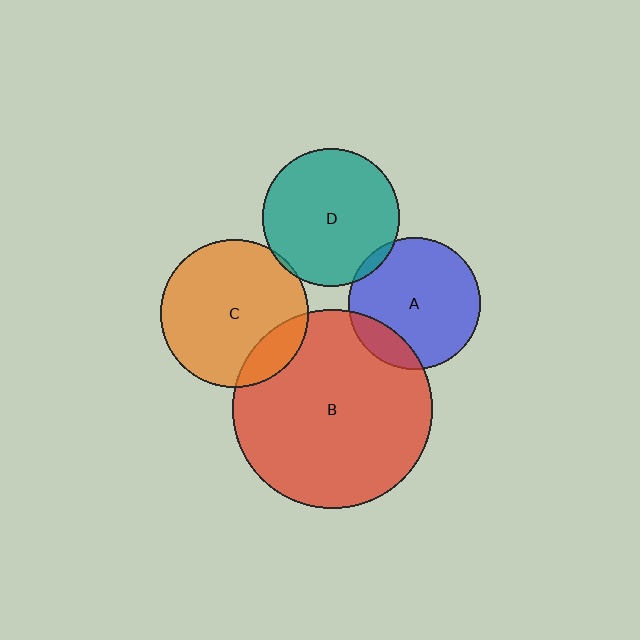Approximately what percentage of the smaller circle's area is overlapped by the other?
Approximately 5%.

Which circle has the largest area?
Circle B (red).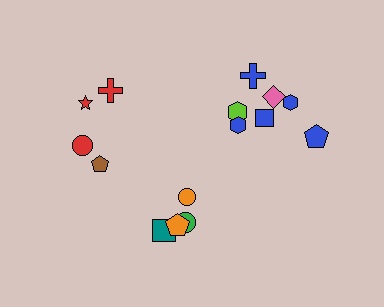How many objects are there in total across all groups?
There are 15 objects.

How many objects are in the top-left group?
There are 4 objects.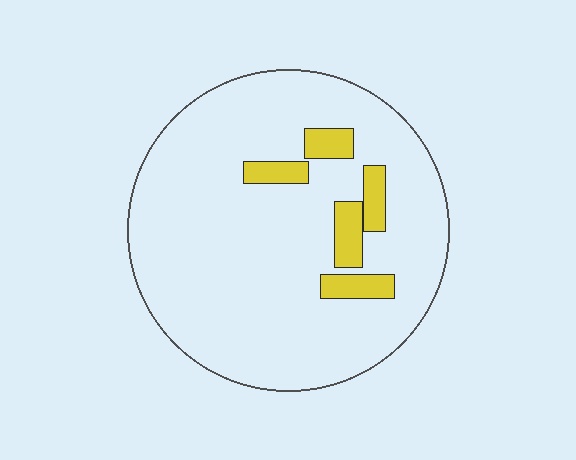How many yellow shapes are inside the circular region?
5.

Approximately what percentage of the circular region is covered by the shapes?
Approximately 10%.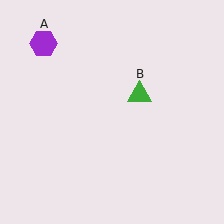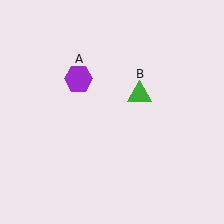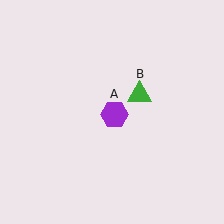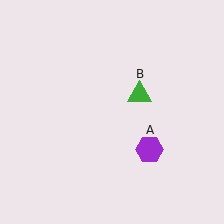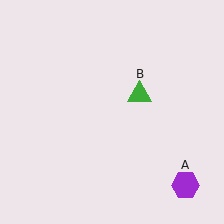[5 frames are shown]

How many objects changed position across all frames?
1 object changed position: purple hexagon (object A).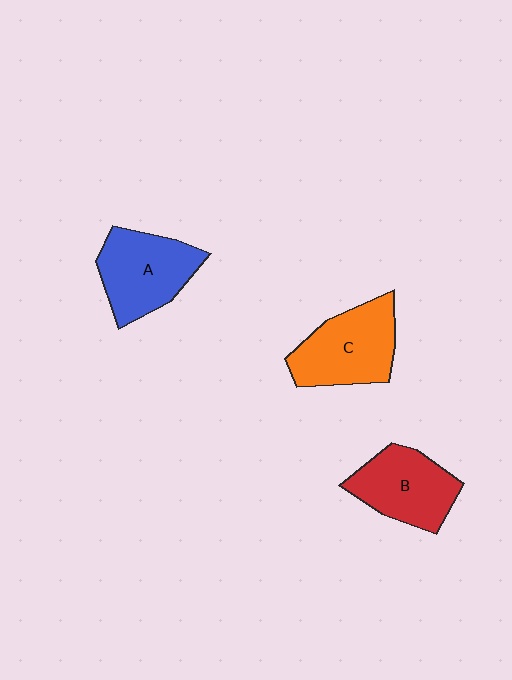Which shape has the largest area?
Shape C (orange).